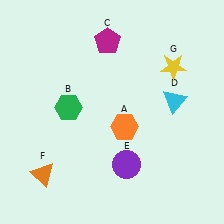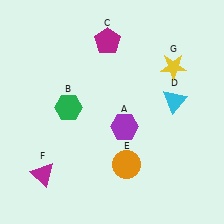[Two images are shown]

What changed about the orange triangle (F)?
In Image 1, F is orange. In Image 2, it changed to magenta.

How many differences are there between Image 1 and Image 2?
There are 3 differences between the two images.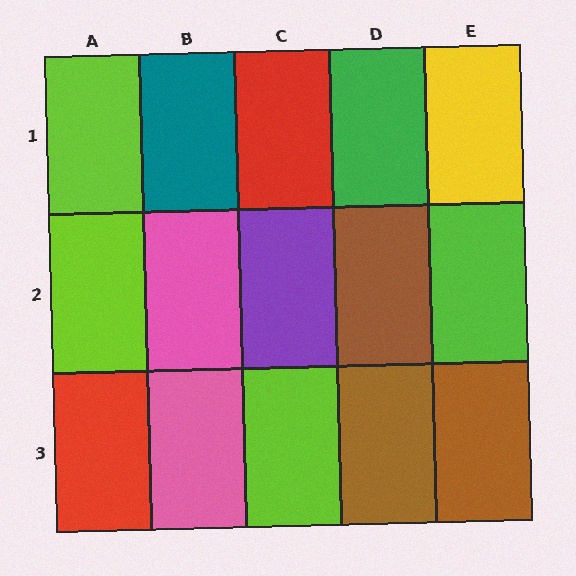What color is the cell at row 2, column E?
Lime.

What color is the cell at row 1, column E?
Yellow.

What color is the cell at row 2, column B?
Pink.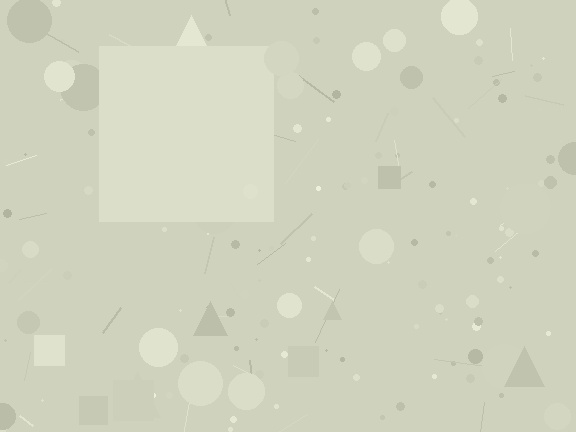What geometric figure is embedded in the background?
A square is embedded in the background.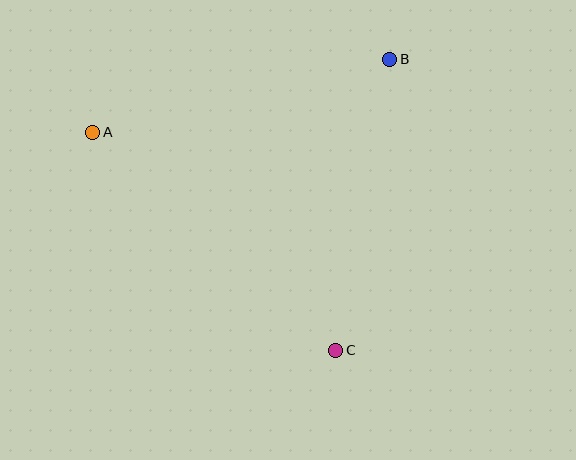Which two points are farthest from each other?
Points A and C are farthest from each other.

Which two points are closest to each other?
Points B and C are closest to each other.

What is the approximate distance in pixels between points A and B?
The distance between A and B is approximately 306 pixels.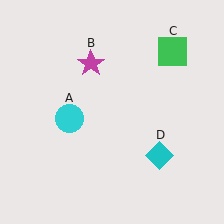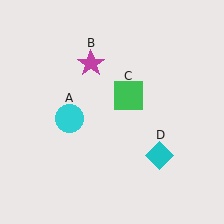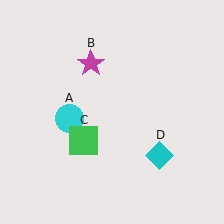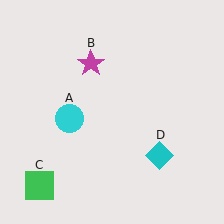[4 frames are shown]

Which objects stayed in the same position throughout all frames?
Cyan circle (object A) and magenta star (object B) and cyan diamond (object D) remained stationary.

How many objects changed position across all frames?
1 object changed position: green square (object C).